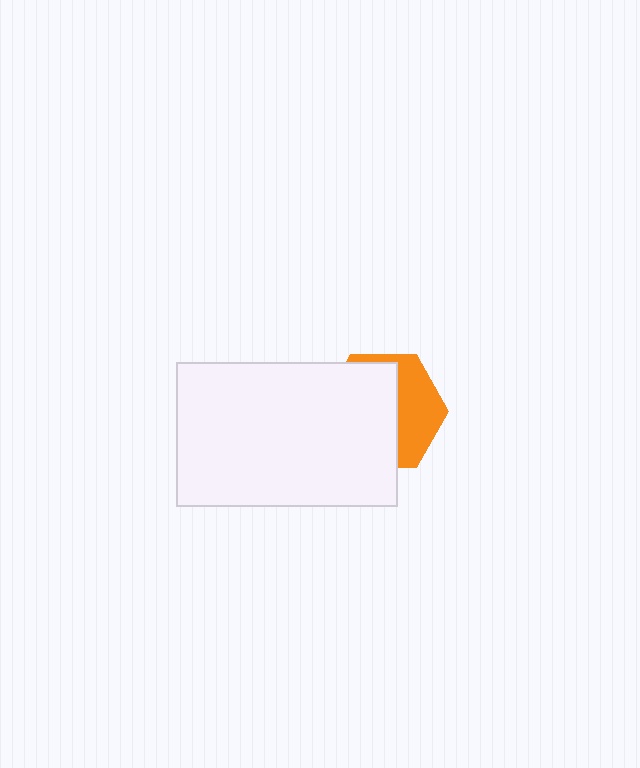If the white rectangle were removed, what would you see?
You would see the complete orange hexagon.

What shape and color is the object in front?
The object in front is a white rectangle.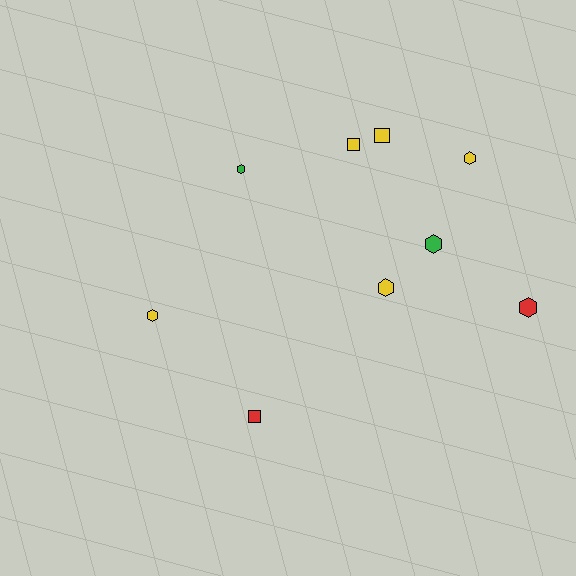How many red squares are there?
There is 1 red square.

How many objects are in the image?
There are 9 objects.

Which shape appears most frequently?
Hexagon, with 6 objects.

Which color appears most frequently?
Yellow, with 5 objects.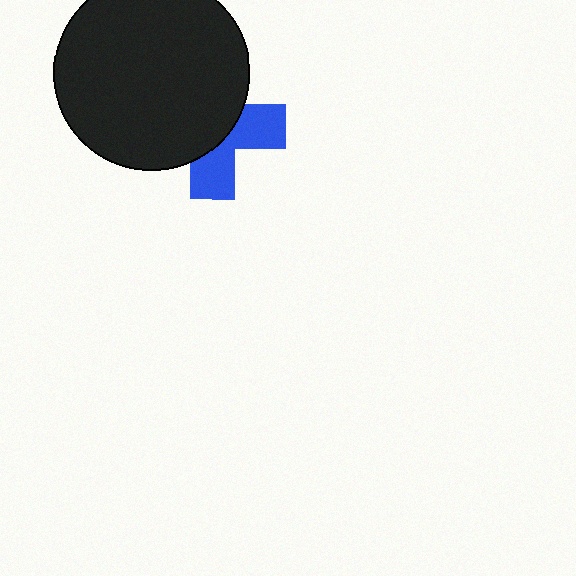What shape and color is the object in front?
The object in front is a black circle.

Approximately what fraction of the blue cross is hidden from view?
Roughly 60% of the blue cross is hidden behind the black circle.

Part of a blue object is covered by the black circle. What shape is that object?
It is a cross.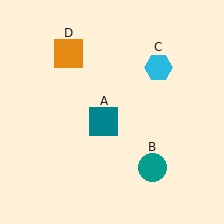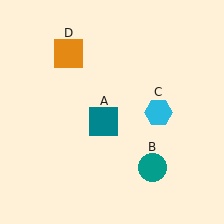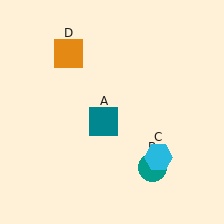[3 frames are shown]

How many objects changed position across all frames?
1 object changed position: cyan hexagon (object C).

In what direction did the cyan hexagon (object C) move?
The cyan hexagon (object C) moved down.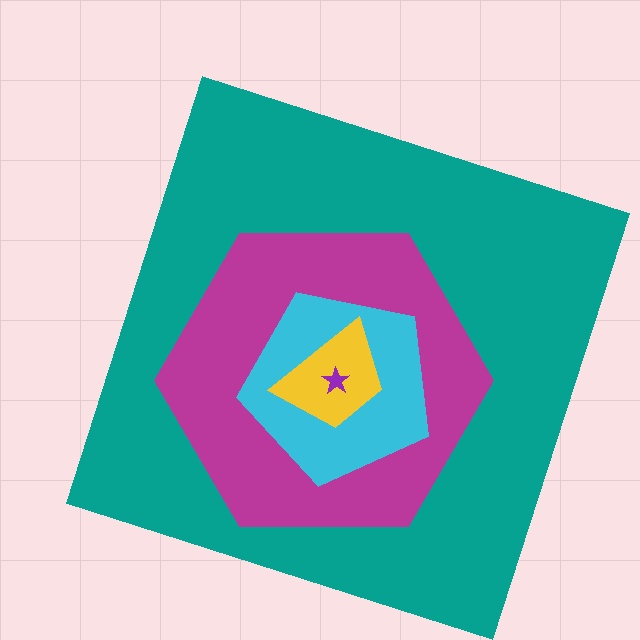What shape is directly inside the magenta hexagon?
The cyan pentagon.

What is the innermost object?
The purple star.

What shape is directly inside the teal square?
The magenta hexagon.